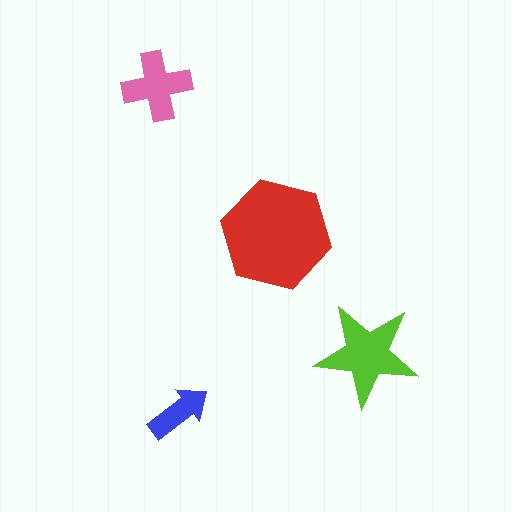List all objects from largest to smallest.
The red hexagon, the lime star, the pink cross, the blue arrow.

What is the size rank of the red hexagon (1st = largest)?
1st.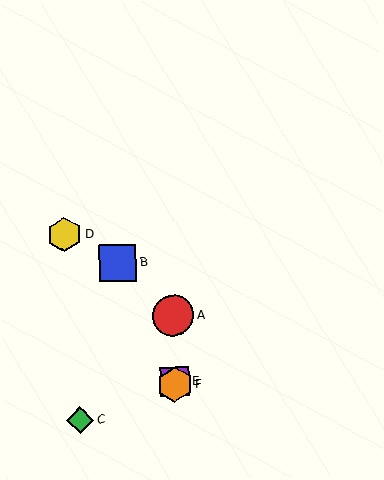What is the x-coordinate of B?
Object B is at x≈118.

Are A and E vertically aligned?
Yes, both are at x≈173.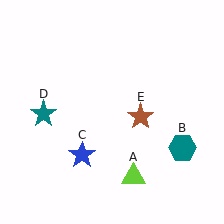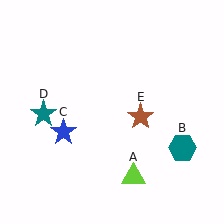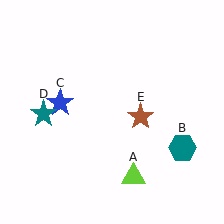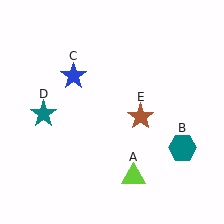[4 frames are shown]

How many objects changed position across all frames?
1 object changed position: blue star (object C).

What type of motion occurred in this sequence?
The blue star (object C) rotated clockwise around the center of the scene.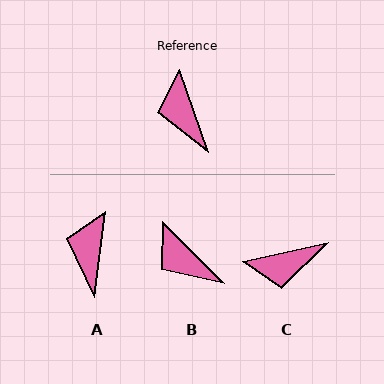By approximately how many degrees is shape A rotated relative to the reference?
Approximately 27 degrees clockwise.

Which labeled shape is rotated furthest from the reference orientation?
C, about 83 degrees away.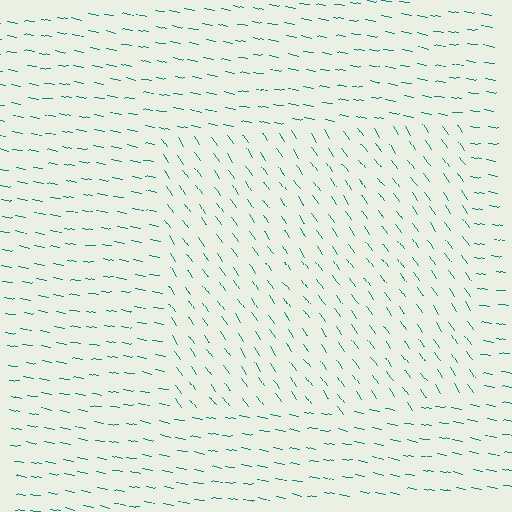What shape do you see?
I see a rectangle.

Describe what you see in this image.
The image is filled with small teal line segments. A rectangle region in the image has lines oriented differently from the surrounding lines, creating a visible texture boundary.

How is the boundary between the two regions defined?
The boundary is defined purely by a change in line orientation (approximately 45 degrees difference). All lines are the same color and thickness.